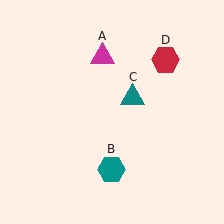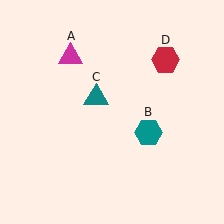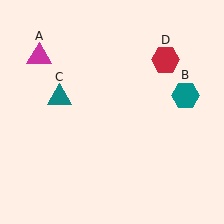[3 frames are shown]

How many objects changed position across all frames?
3 objects changed position: magenta triangle (object A), teal hexagon (object B), teal triangle (object C).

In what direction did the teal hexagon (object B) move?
The teal hexagon (object B) moved up and to the right.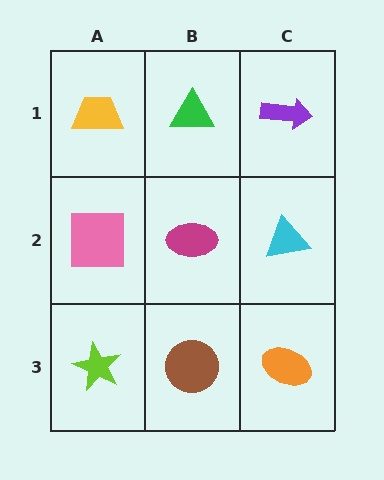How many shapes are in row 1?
3 shapes.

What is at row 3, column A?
A lime star.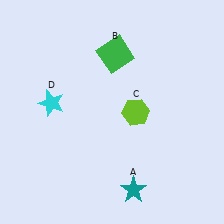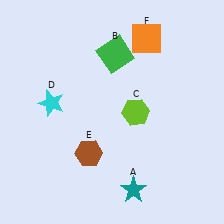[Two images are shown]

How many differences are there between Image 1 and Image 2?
There are 2 differences between the two images.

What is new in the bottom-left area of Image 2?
A brown hexagon (E) was added in the bottom-left area of Image 2.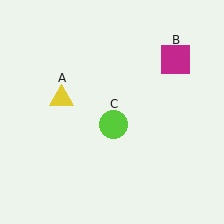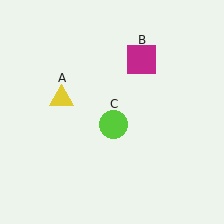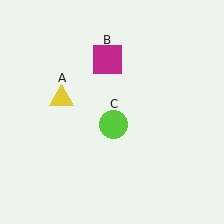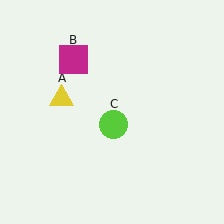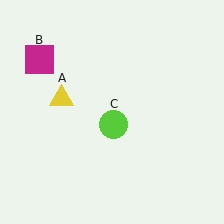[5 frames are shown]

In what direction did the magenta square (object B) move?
The magenta square (object B) moved left.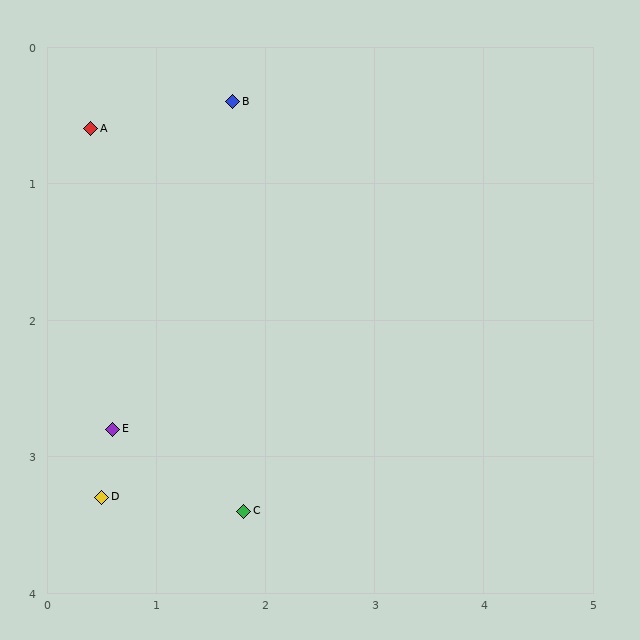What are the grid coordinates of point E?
Point E is at approximately (0.6, 2.8).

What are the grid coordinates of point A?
Point A is at approximately (0.4, 0.6).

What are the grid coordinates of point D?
Point D is at approximately (0.5, 3.3).